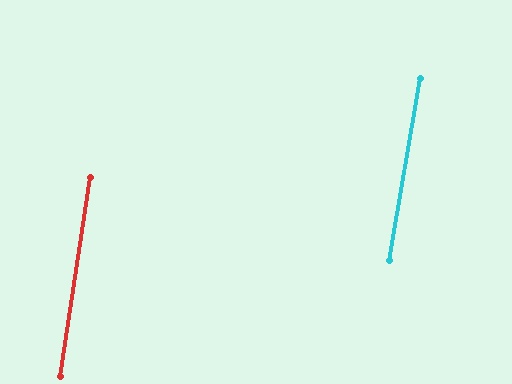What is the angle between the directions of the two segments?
Approximately 1 degree.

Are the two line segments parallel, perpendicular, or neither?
Parallel — their directions differ by only 0.9°.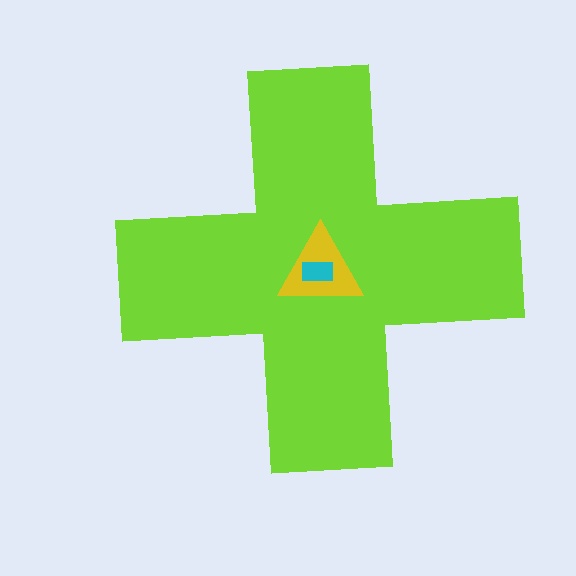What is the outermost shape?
The lime cross.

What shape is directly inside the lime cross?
The yellow triangle.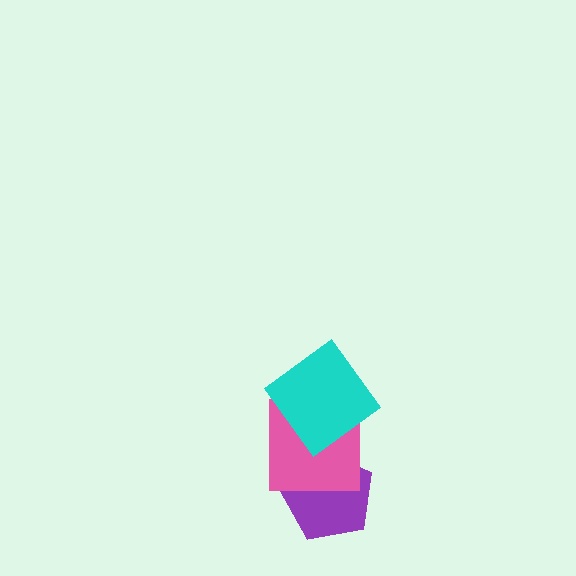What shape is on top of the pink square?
The cyan diamond is on top of the pink square.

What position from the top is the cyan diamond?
The cyan diamond is 1st from the top.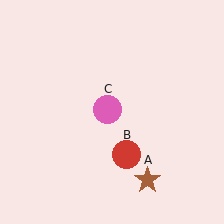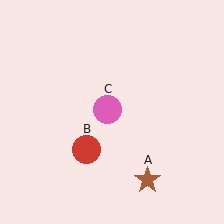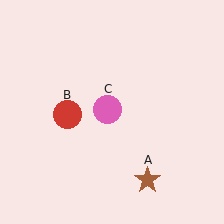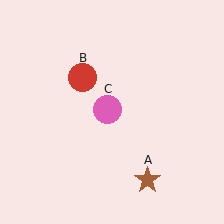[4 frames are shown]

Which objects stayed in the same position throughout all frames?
Brown star (object A) and pink circle (object C) remained stationary.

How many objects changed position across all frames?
1 object changed position: red circle (object B).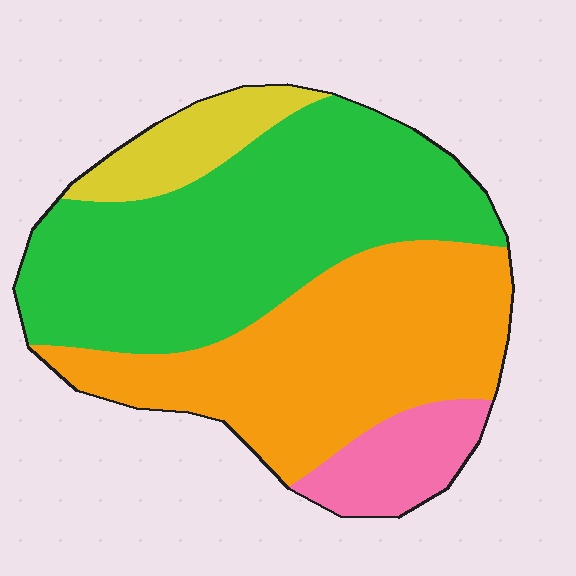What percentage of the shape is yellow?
Yellow covers around 10% of the shape.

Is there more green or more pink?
Green.